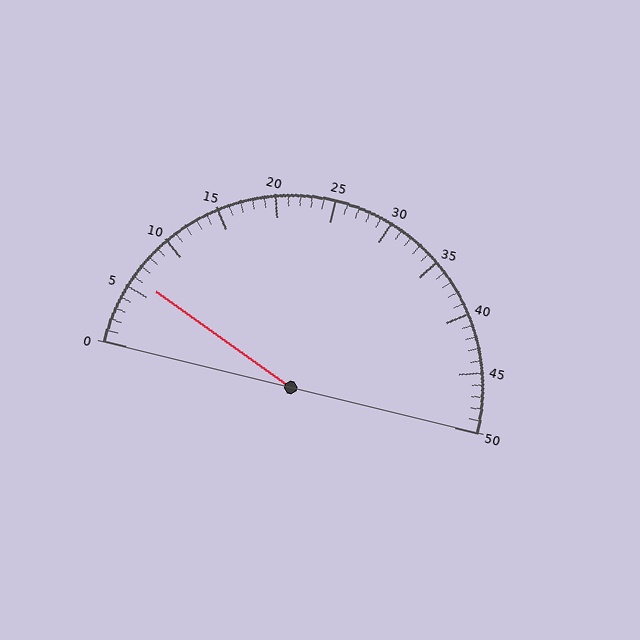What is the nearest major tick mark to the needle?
The nearest major tick mark is 5.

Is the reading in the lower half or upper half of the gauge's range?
The reading is in the lower half of the range (0 to 50).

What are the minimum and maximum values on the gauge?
The gauge ranges from 0 to 50.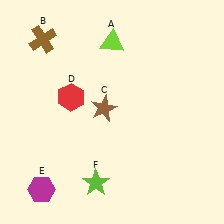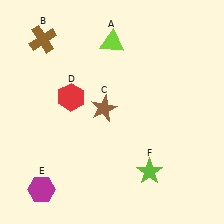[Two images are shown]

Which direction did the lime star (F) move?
The lime star (F) moved right.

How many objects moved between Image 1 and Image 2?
1 object moved between the two images.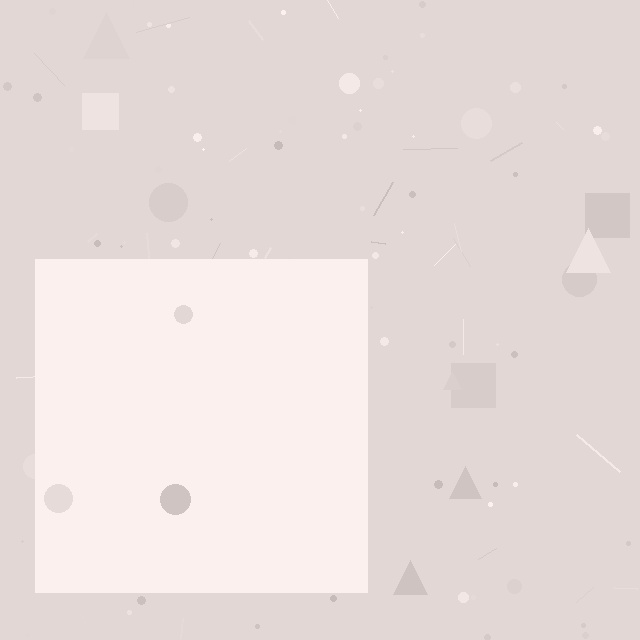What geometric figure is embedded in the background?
A square is embedded in the background.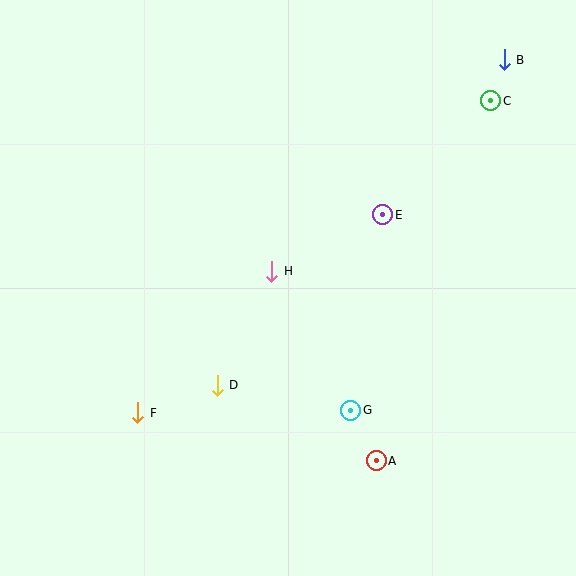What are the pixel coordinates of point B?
Point B is at (504, 60).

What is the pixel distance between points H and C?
The distance between H and C is 278 pixels.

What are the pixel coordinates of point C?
Point C is at (491, 101).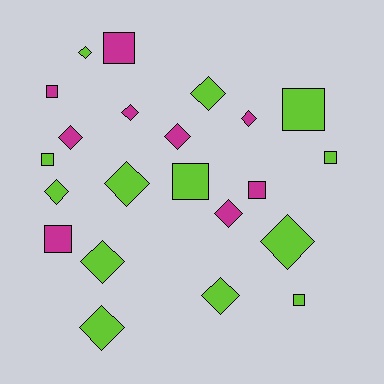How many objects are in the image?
There are 22 objects.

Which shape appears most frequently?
Diamond, with 13 objects.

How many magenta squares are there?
There are 4 magenta squares.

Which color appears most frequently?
Lime, with 13 objects.